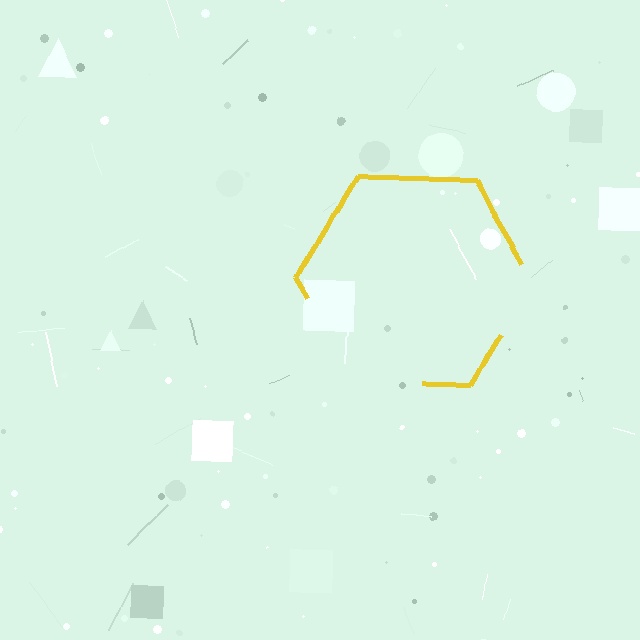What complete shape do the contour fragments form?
The contour fragments form a hexagon.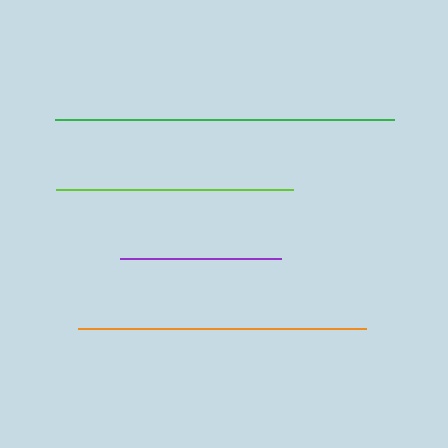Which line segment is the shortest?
The purple line is the shortest at approximately 161 pixels.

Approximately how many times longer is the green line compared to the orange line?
The green line is approximately 1.2 times the length of the orange line.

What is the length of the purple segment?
The purple segment is approximately 161 pixels long.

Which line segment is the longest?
The green line is the longest at approximately 338 pixels.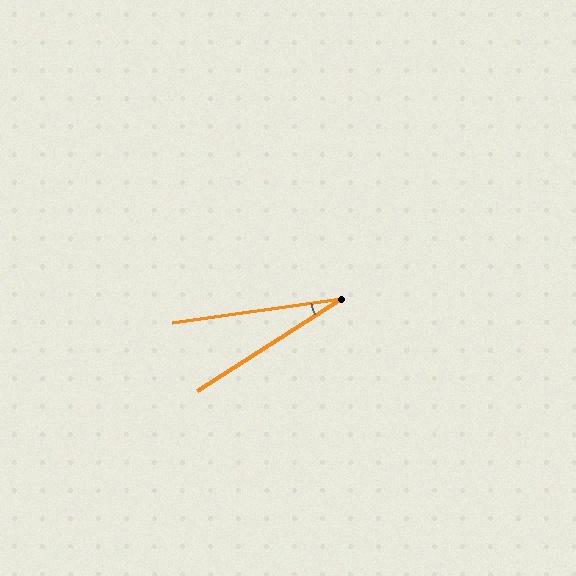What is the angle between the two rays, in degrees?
Approximately 24 degrees.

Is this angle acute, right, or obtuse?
It is acute.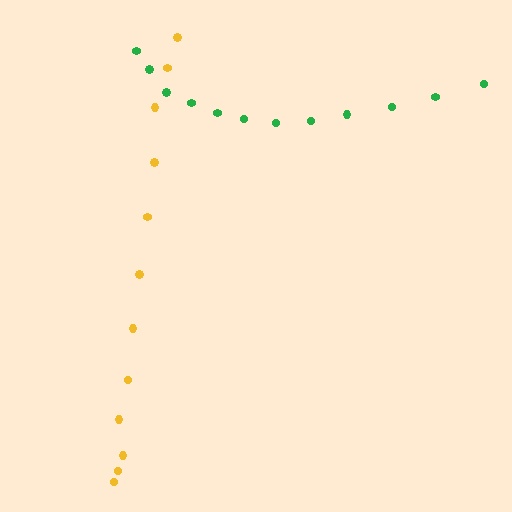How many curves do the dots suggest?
There are 2 distinct paths.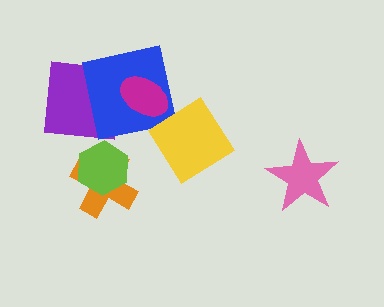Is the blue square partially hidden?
Yes, it is partially covered by another shape.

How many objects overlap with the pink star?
0 objects overlap with the pink star.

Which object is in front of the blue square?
The magenta ellipse is in front of the blue square.